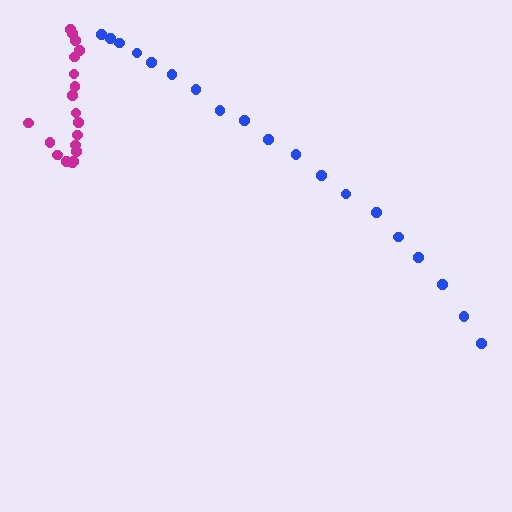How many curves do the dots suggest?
There are 2 distinct paths.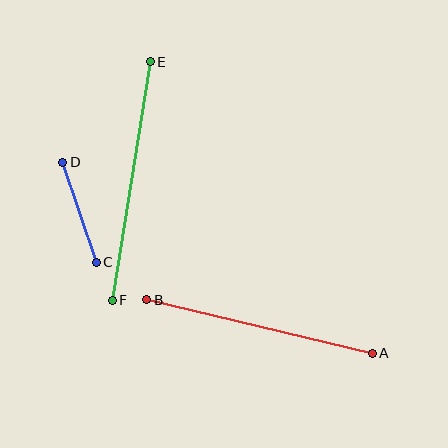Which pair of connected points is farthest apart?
Points E and F are farthest apart.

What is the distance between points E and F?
The distance is approximately 241 pixels.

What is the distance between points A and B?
The distance is approximately 232 pixels.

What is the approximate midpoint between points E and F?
The midpoint is at approximately (131, 181) pixels.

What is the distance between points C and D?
The distance is approximately 106 pixels.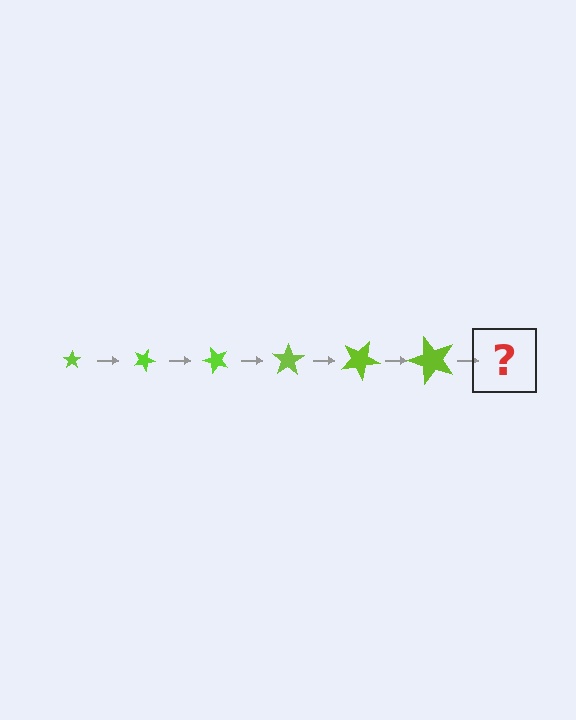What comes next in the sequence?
The next element should be a star, larger than the previous one and rotated 150 degrees from the start.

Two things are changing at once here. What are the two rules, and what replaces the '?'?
The two rules are that the star grows larger each step and it rotates 25 degrees each step. The '?' should be a star, larger than the previous one and rotated 150 degrees from the start.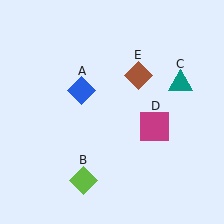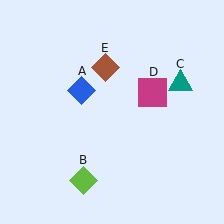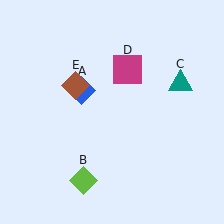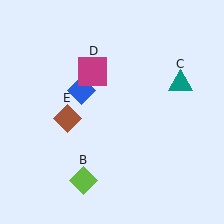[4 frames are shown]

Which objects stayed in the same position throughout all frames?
Blue diamond (object A) and lime diamond (object B) and teal triangle (object C) remained stationary.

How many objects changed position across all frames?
2 objects changed position: magenta square (object D), brown diamond (object E).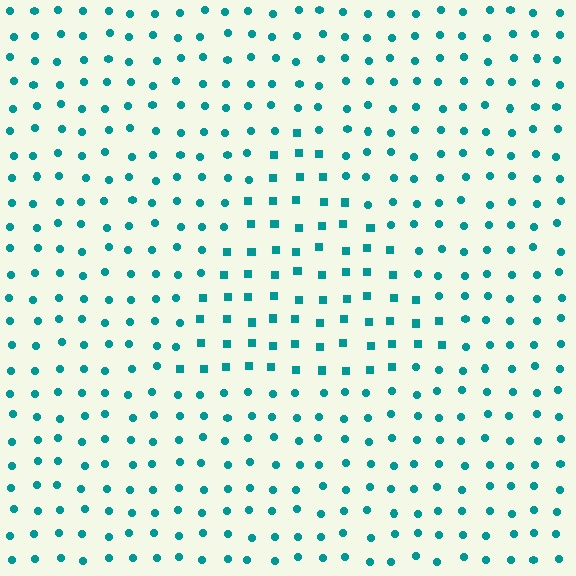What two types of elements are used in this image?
The image uses squares inside the triangle region and circles outside it.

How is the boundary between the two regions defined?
The boundary is defined by a change in element shape: squares inside vs. circles outside. All elements share the same color and spacing.